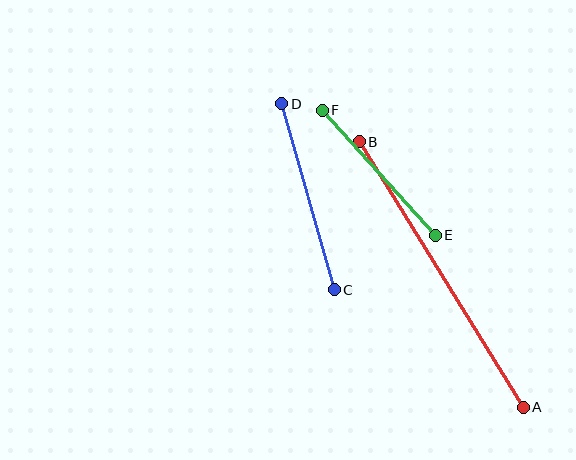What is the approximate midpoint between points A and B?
The midpoint is at approximately (441, 274) pixels.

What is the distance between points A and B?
The distance is approximately 312 pixels.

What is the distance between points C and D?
The distance is approximately 193 pixels.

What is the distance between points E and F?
The distance is approximately 169 pixels.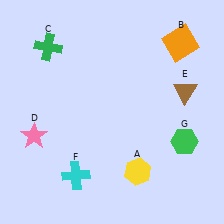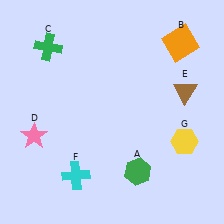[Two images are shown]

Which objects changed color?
A changed from yellow to green. G changed from green to yellow.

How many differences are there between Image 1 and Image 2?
There are 2 differences between the two images.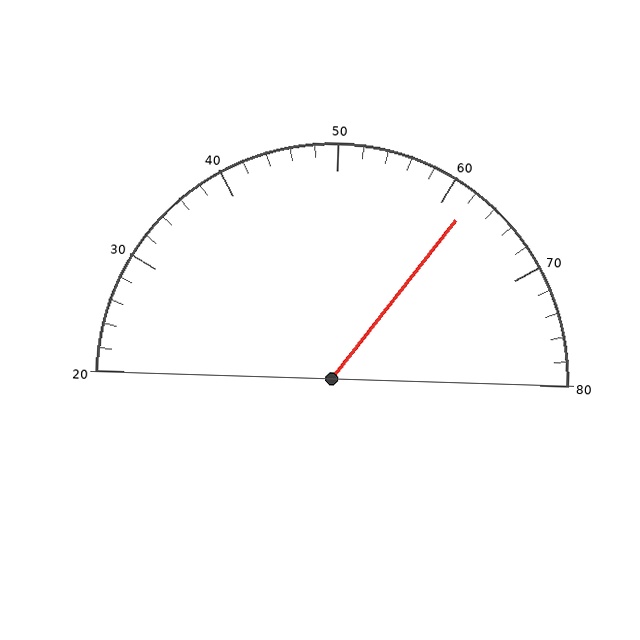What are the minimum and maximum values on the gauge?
The gauge ranges from 20 to 80.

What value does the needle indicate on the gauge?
The needle indicates approximately 62.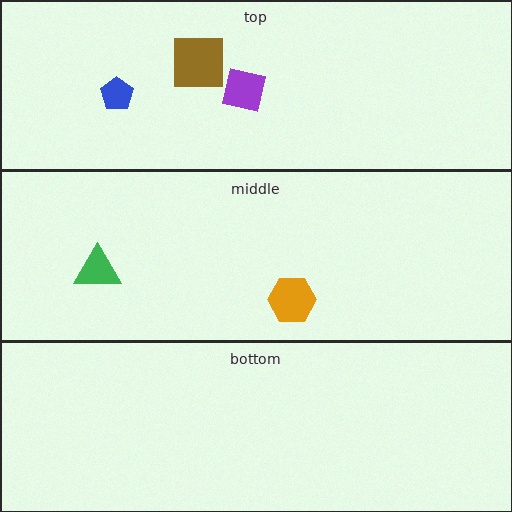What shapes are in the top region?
The purple square, the blue pentagon, the brown square.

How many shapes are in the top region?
3.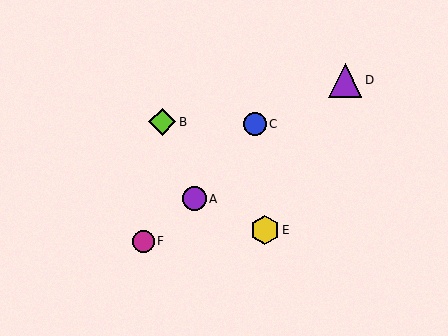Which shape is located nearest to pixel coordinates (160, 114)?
The lime diamond (labeled B) at (162, 122) is nearest to that location.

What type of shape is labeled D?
Shape D is a purple triangle.